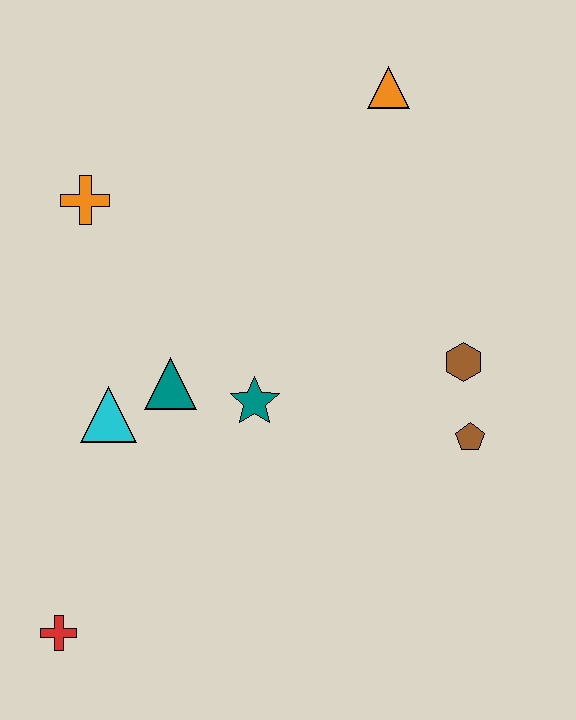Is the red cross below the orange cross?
Yes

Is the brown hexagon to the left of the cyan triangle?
No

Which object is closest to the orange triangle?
The brown hexagon is closest to the orange triangle.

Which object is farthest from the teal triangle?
The orange triangle is farthest from the teal triangle.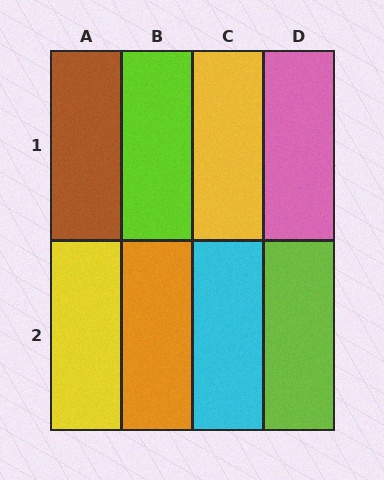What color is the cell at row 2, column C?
Cyan.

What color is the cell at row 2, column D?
Lime.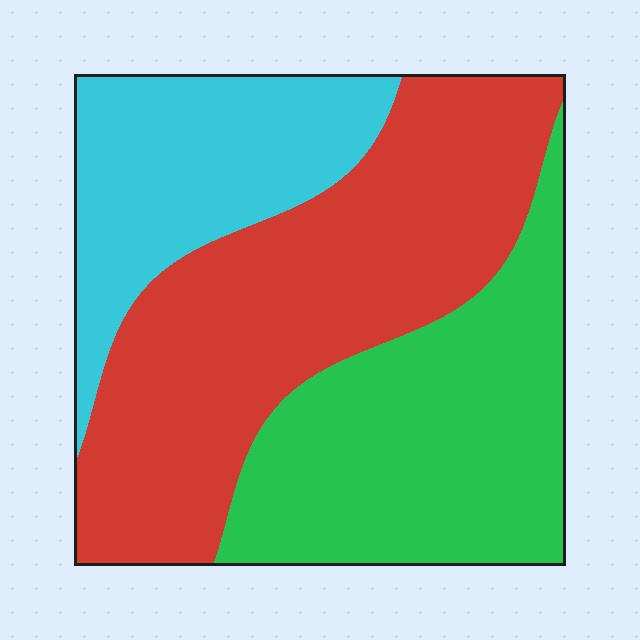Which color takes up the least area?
Cyan, at roughly 25%.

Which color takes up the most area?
Red, at roughly 45%.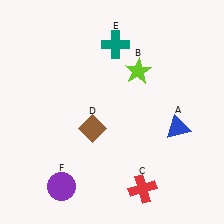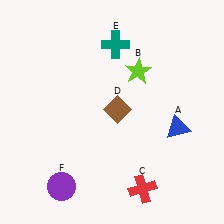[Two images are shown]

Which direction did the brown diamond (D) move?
The brown diamond (D) moved right.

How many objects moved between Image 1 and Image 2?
1 object moved between the two images.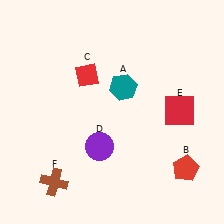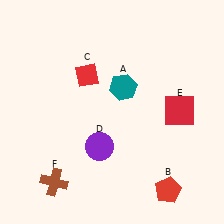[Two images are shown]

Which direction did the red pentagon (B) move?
The red pentagon (B) moved down.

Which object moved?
The red pentagon (B) moved down.